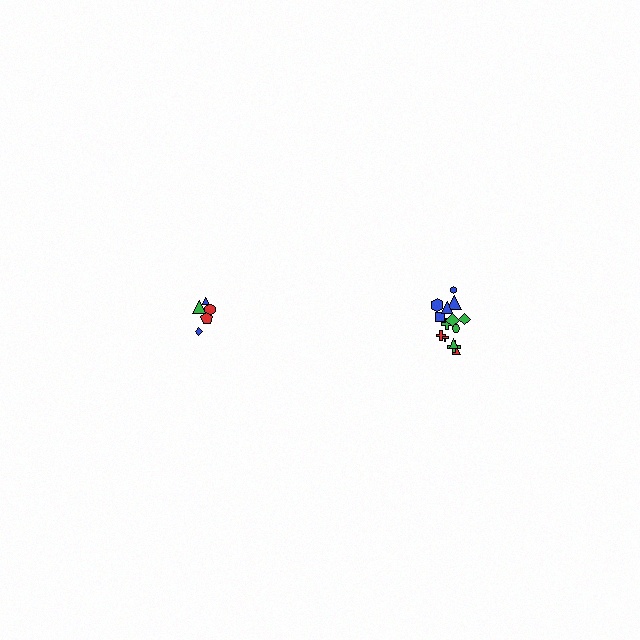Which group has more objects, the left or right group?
The right group.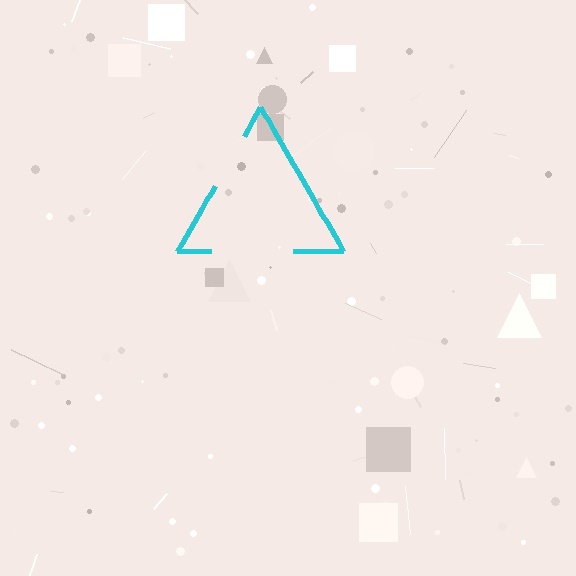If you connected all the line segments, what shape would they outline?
They would outline a triangle.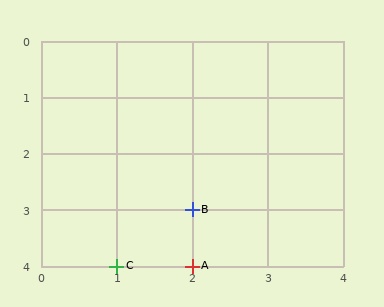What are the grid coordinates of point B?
Point B is at grid coordinates (2, 3).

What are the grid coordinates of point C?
Point C is at grid coordinates (1, 4).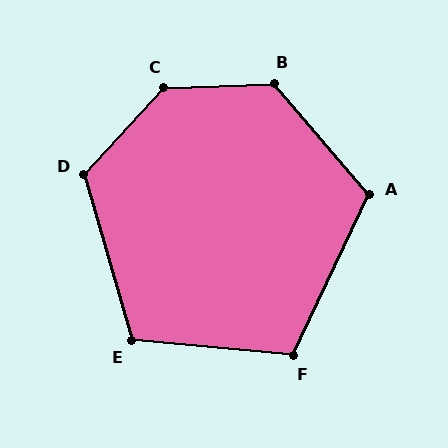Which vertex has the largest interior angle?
C, at approximately 135 degrees.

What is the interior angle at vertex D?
Approximately 121 degrees (obtuse).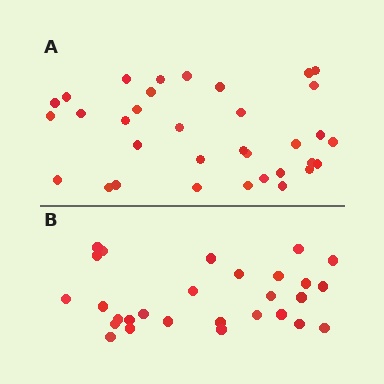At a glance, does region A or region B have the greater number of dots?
Region A (the top region) has more dots.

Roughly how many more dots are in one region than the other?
Region A has about 6 more dots than region B.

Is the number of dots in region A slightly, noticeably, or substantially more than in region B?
Region A has only slightly more — the two regions are fairly close. The ratio is roughly 1.2 to 1.